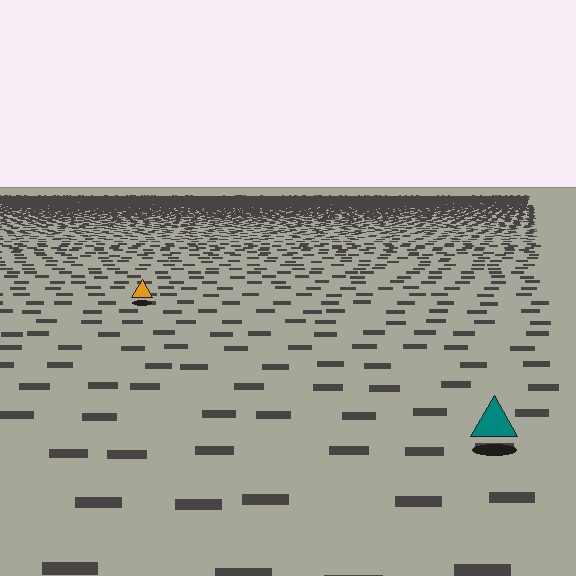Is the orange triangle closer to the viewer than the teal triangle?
No. The teal triangle is closer — you can tell from the texture gradient: the ground texture is coarser near it.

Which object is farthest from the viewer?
The orange triangle is farthest from the viewer. It appears smaller and the ground texture around it is denser.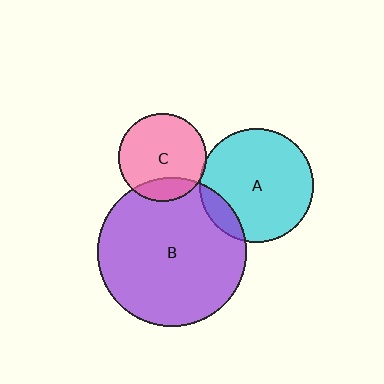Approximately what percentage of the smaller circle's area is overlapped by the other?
Approximately 10%.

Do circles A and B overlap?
Yes.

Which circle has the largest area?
Circle B (purple).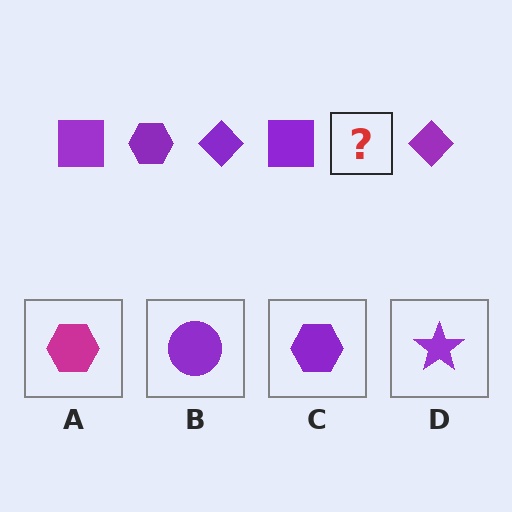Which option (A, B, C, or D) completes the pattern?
C.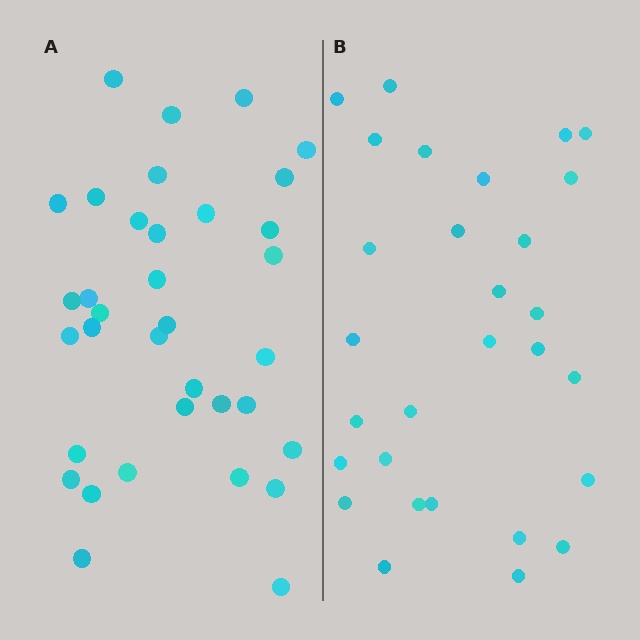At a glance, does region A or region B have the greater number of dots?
Region A (the left region) has more dots.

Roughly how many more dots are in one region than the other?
Region A has about 6 more dots than region B.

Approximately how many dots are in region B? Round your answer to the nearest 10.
About 30 dots. (The exact count is 29, which rounds to 30.)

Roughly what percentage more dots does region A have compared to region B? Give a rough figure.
About 20% more.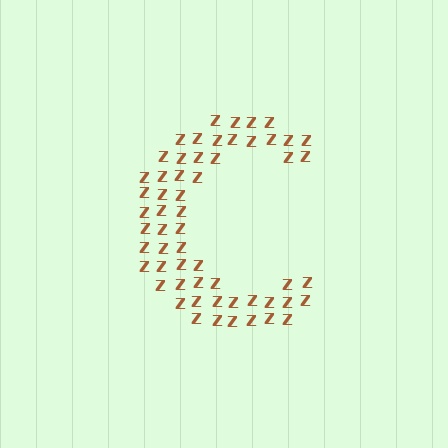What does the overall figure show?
The overall figure shows the letter C.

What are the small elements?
The small elements are letter Z's.